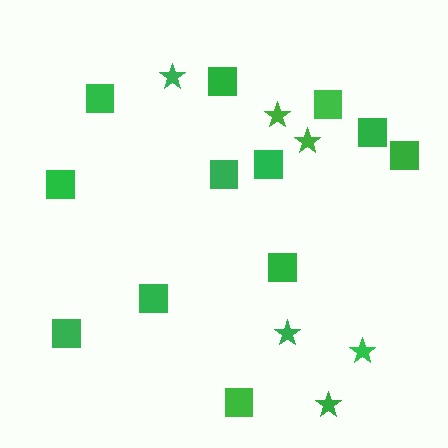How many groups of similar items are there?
There are 2 groups: one group of stars (6) and one group of squares (12).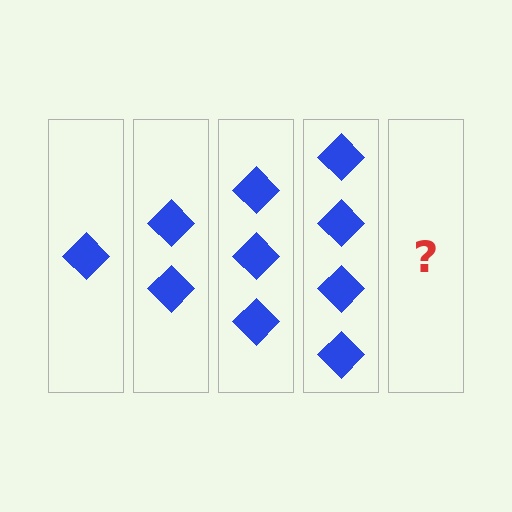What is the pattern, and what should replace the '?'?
The pattern is that each step adds one more diamond. The '?' should be 5 diamonds.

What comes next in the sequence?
The next element should be 5 diamonds.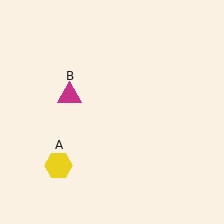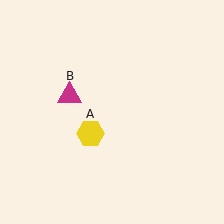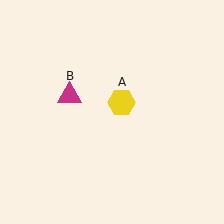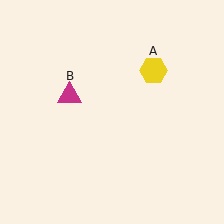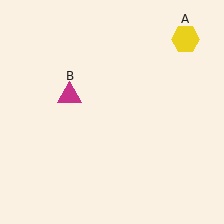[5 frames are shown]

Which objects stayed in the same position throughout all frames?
Magenta triangle (object B) remained stationary.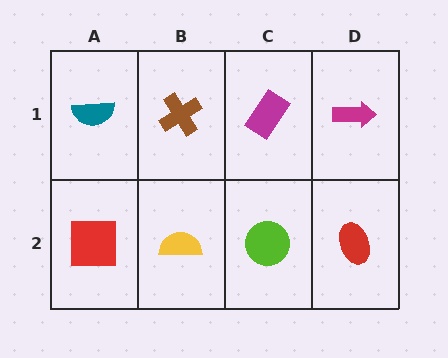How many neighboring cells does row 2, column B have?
3.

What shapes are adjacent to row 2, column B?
A brown cross (row 1, column B), a red square (row 2, column A), a lime circle (row 2, column C).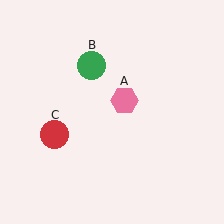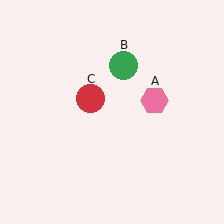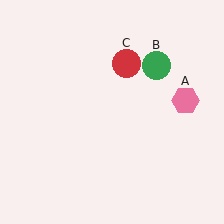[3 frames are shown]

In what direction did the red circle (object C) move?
The red circle (object C) moved up and to the right.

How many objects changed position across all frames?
3 objects changed position: pink hexagon (object A), green circle (object B), red circle (object C).